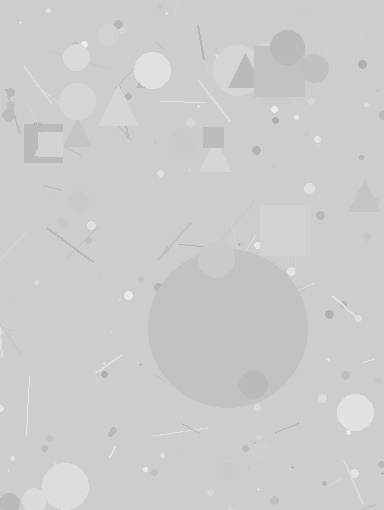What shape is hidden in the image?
A circle is hidden in the image.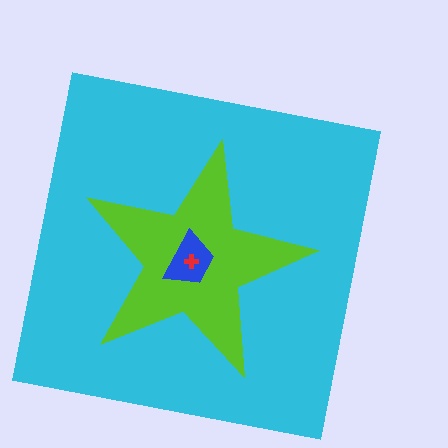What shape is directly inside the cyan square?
The lime star.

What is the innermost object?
The red cross.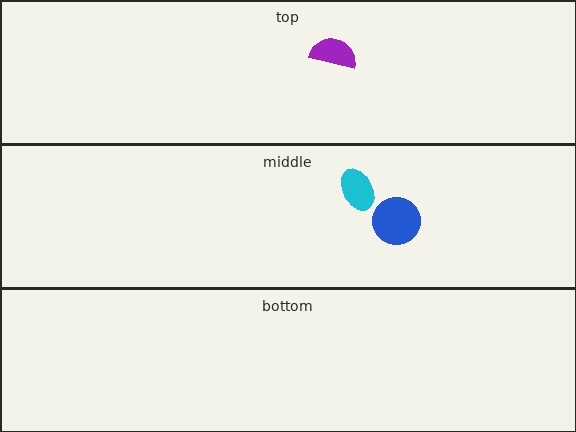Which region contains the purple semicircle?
The top region.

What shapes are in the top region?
The purple semicircle.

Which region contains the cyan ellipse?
The middle region.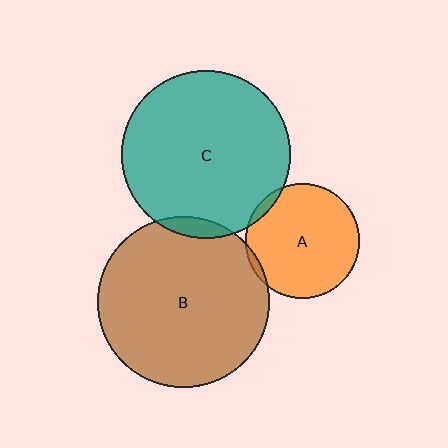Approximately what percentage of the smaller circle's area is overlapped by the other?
Approximately 5%.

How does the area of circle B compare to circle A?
Approximately 2.3 times.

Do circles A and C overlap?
Yes.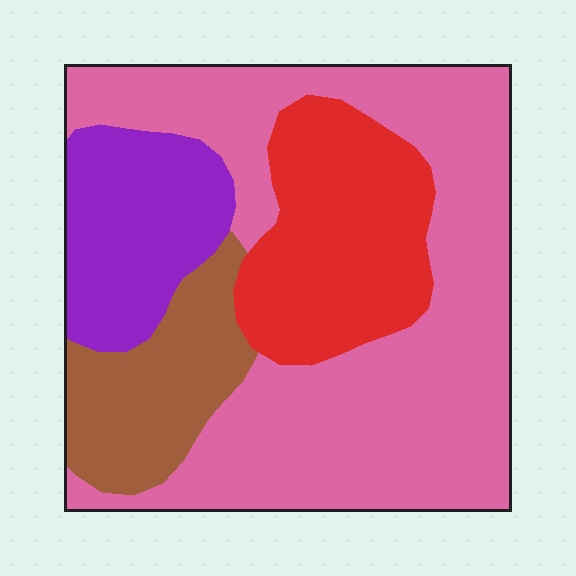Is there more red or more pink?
Pink.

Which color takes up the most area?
Pink, at roughly 50%.